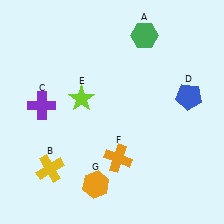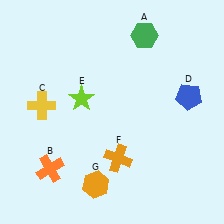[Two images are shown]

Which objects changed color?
B changed from yellow to orange. C changed from purple to yellow.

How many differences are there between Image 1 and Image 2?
There are 2 differences between the two images.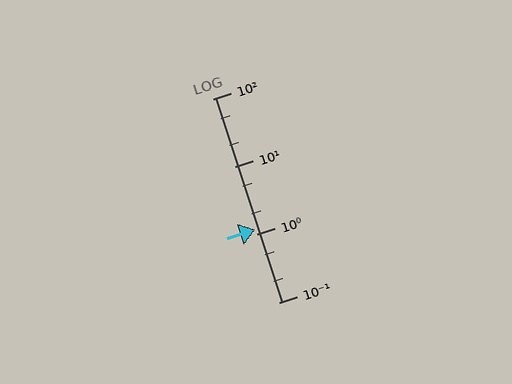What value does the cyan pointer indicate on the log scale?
The pointer indicates approximately 1.2.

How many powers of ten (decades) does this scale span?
The scale spans 3 decades, from 0.1 to 100.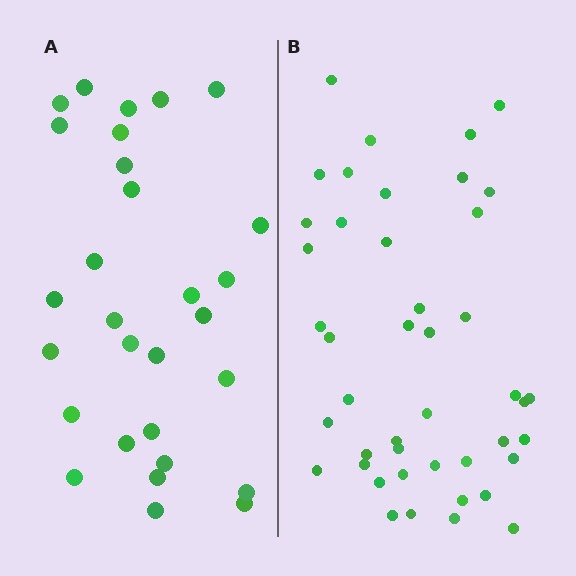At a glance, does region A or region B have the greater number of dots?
Region B (the right region) has more dots.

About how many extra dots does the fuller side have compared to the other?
Region B has approximately 15 more dots than region A.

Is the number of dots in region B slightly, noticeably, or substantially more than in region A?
Region B has substantially more. The ratio is roughly 1.5 to 1.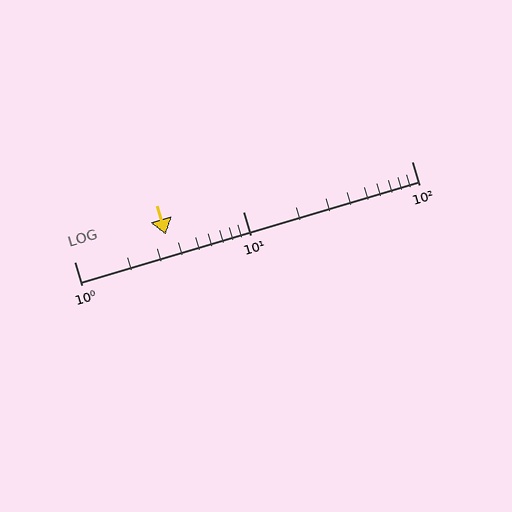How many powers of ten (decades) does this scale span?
The scale spans 2 decades, from 1 to 100.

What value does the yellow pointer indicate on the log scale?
The pointer indicates approximately 3.5.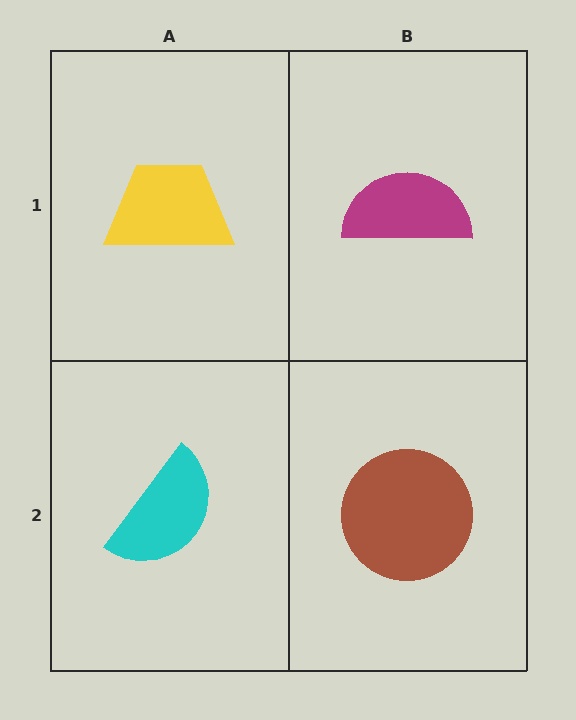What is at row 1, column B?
A magenta semicircle.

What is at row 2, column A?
A cyan semicircle.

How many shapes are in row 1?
2 shapes.